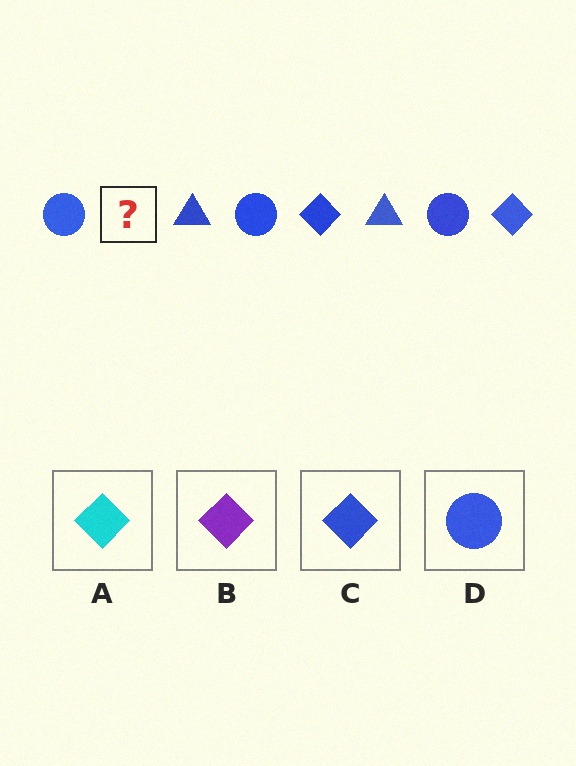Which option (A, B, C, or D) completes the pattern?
C.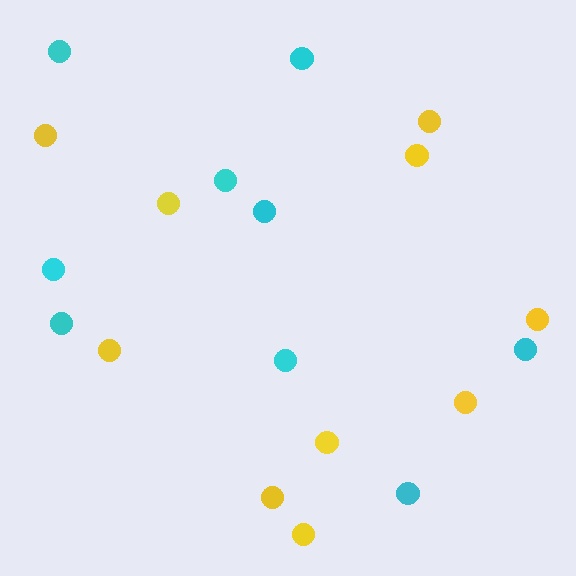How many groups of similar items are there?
There are 2 groups: one group of yellow circles (10) and one group of cyan circles (9).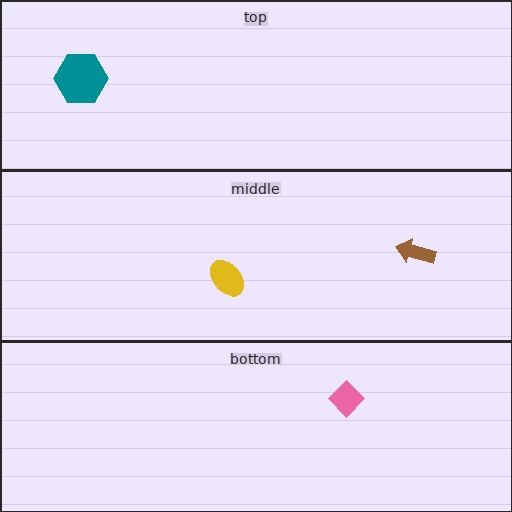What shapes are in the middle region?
The yellow ellipse, the brown arrow.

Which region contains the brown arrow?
The middle region.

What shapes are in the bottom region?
The pink diamond.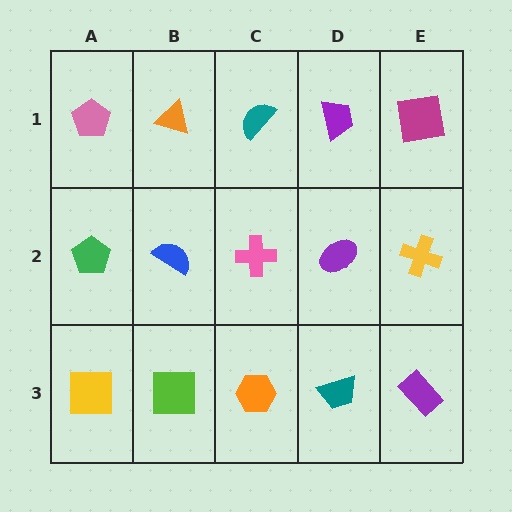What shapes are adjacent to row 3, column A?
A green pentagon (row 2, column A), a lime square (row 3, column B).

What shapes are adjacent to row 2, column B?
An orange triangle (row 1, column B), a lime square (row 3, column B), a green pentagon (row 2, column A), a pink cross (row 2, column C).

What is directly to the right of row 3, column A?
A lime square.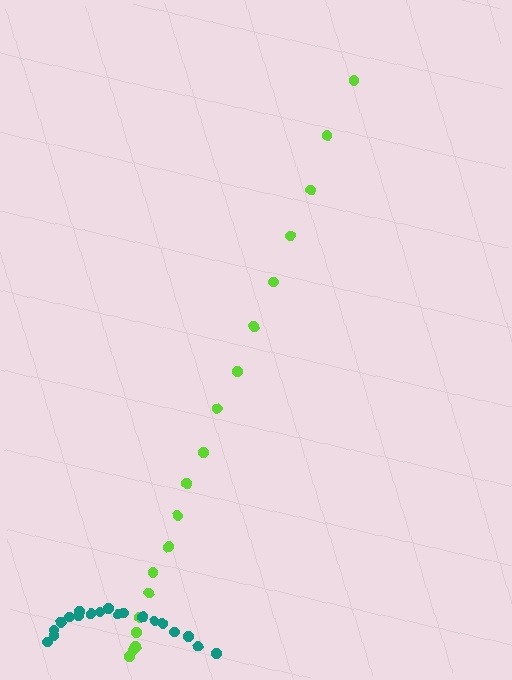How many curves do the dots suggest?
There are 2 distinct paths.